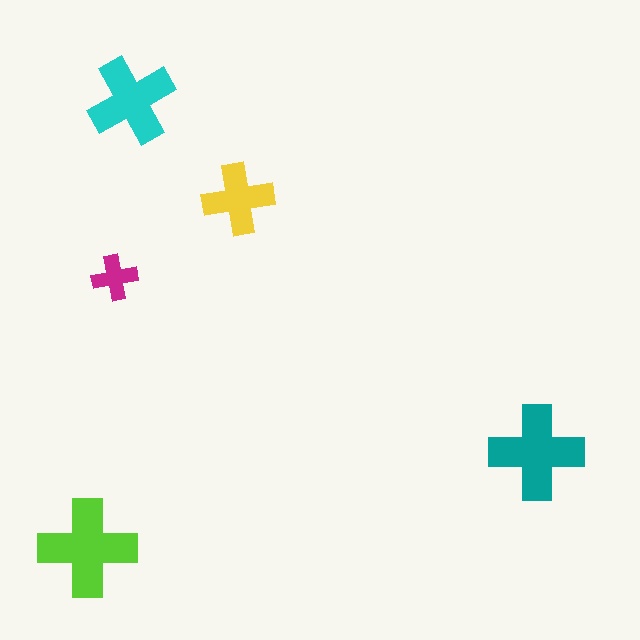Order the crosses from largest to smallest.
the lime one, the teal one, the cyan one, the yellow one, the magenta one.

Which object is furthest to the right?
The teal cross is rightmost.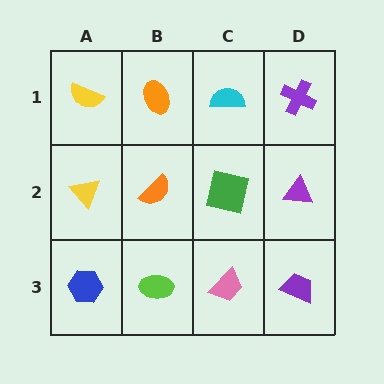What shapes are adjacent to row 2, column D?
A purple cross (row 1, column D), a purple trapezoid (row 3, column D), a green square (row 2, column C).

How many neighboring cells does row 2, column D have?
3.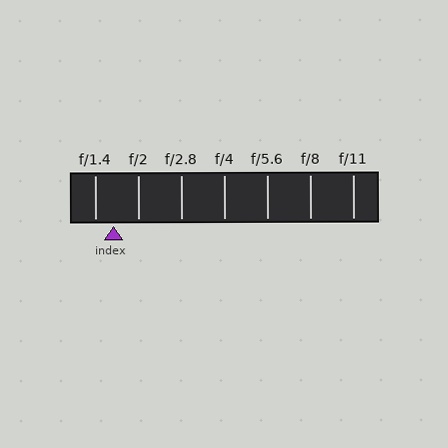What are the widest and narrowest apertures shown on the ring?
The widest aperture shown is f/1.4 and the narrowest is f/11.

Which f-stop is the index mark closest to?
The index mark is closest to f/1.4.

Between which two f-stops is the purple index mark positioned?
The index mark is between f/1.4 and f/2.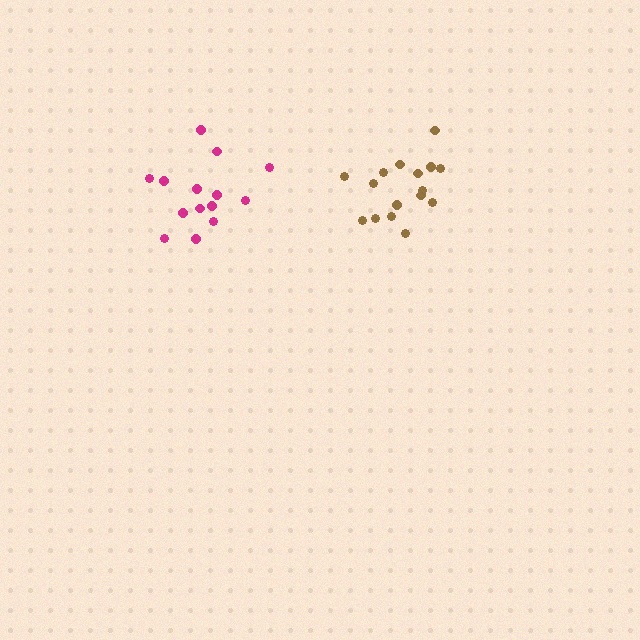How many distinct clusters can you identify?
There are 2 distinct clusters.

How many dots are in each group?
Group 1: 14 dots, Group 2: 16 dots (30 total).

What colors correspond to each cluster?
The clusters are colored: magenta, brown.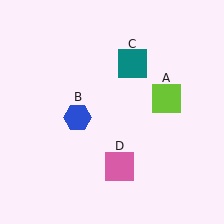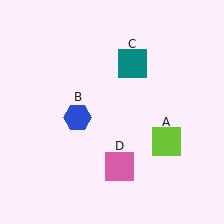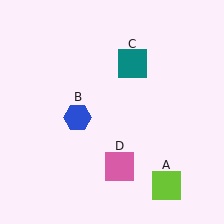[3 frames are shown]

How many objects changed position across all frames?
1 object changed position: lime square (object A).